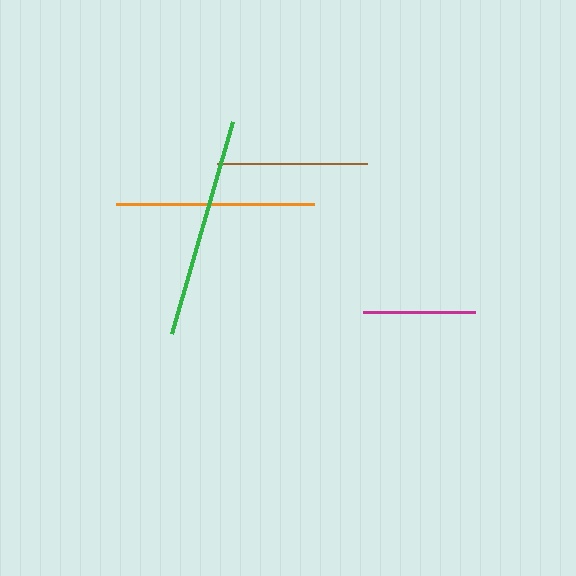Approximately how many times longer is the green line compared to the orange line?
The green line is approximately 1.1 times the length of the orange line.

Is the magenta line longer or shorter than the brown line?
The brown line is longer than the magenta line.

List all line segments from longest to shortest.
From longest to shortest: green, orange, brown, magenta.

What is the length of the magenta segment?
The magenta segment is approximately 113 pixels long.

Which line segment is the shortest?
The magenta line is the shortest at approximately 113 pixels.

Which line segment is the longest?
The green line is the longest at approximately 221 pixels.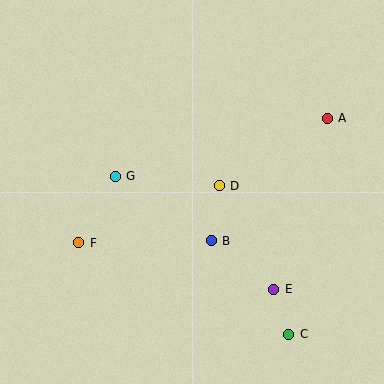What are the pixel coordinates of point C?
Point C is at (289, 334).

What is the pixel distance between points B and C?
The distance between B and C is 121 pixels.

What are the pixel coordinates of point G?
Point G is at (115, 176).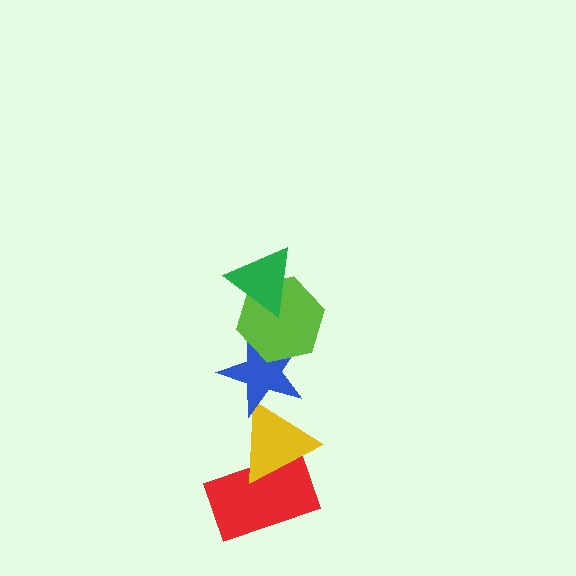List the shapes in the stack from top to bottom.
From top to bottom: the green triangle, the lime hexagon, the blue star, the yellow triangle, the red rectangle.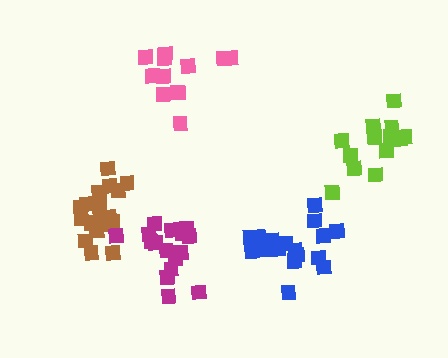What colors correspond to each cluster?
The clusters are colored: blue, brown, pink, lime, magenta.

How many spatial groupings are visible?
There are 5 spatial groupings.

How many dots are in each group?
Group 1: 18 dots, Group 2: 18 dots, Group 3: 12 dots, Group 4: 14 dots, Group 5: 17 dots (79 total).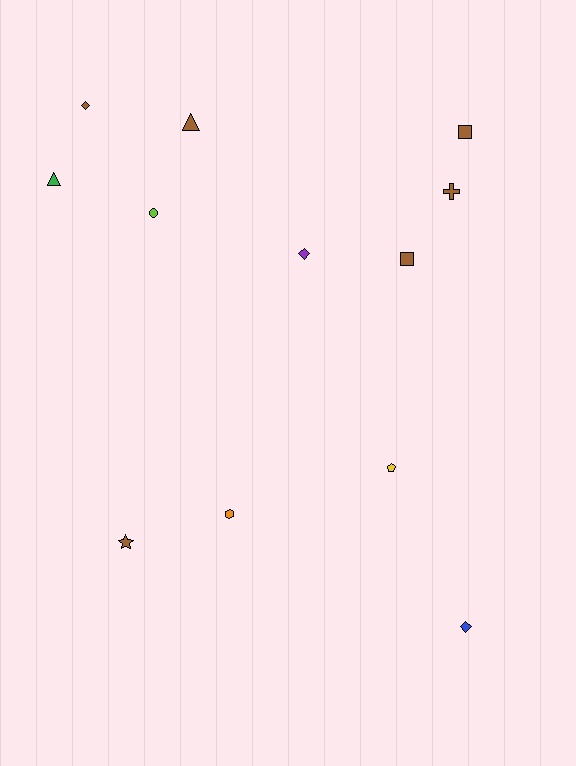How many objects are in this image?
There are 12 objects.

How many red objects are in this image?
There are no red objects.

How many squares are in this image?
There are 2 squares.